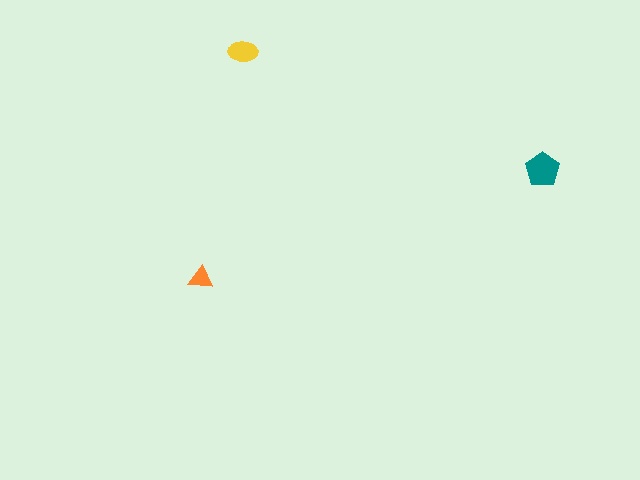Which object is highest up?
The yellow ellipse is topmost.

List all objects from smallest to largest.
The orange triangle, the yellow ellipse, the teal pentagon.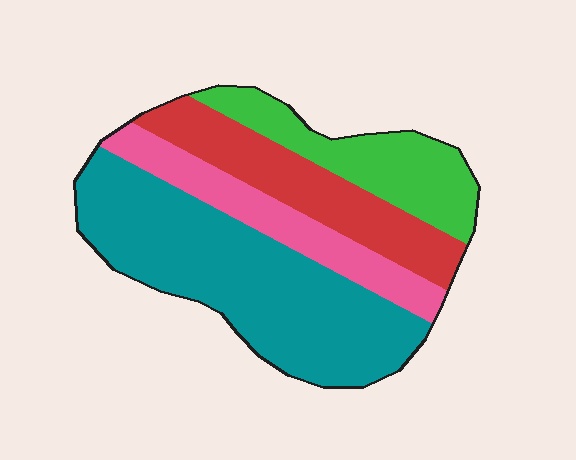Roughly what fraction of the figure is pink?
Pink covers roughly 15% of the figure.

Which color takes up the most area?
Teal, at roughly 45%.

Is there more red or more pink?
Red.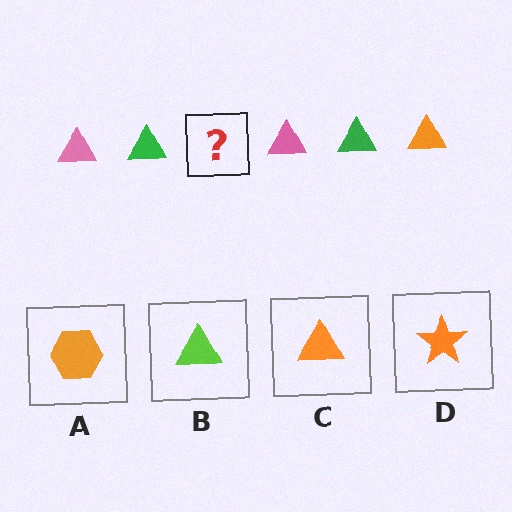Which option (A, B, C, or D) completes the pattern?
C.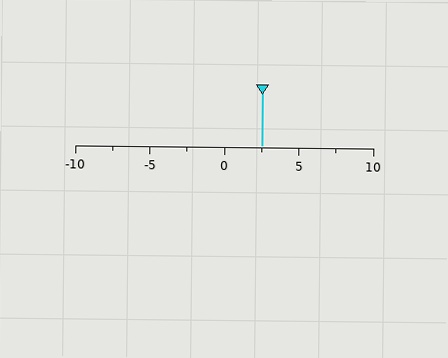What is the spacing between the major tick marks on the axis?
The major ticks are spaced 5 apart.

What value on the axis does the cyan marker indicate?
The marker indicates approximately 2.5.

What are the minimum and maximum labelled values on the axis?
The axis runs from -10 to 10.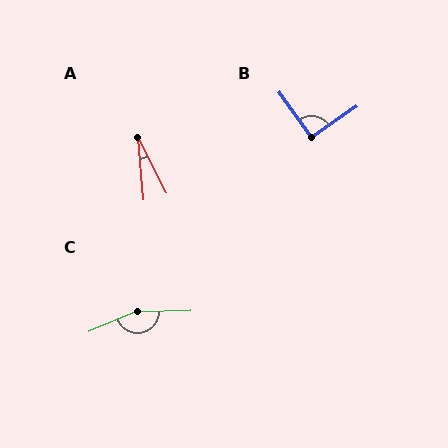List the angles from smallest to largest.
A (22°), B (91°), C (159°).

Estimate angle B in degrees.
Approximately 91 degrees.